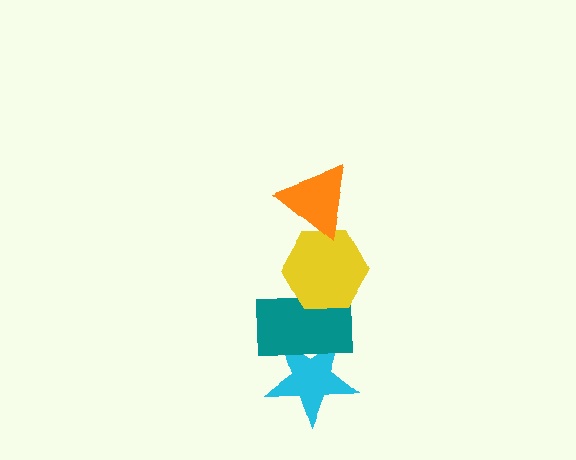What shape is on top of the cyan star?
The teal rectangle is on top of the cyan star.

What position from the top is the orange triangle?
The orange triangle is 1st from the top.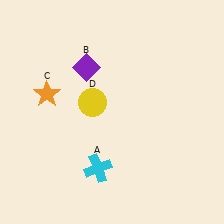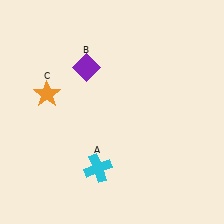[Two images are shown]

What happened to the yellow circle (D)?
The yellow circle (D) was removed in Image 2. It was in the top-left area of Image 1.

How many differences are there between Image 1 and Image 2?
There is 1 difference between the two images.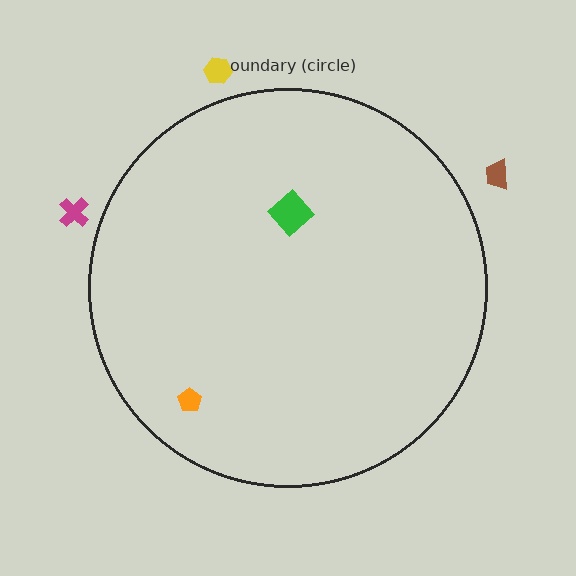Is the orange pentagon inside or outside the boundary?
Inside.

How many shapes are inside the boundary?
2 inside, 3 outside.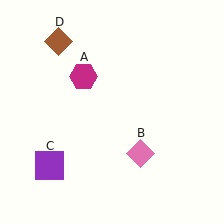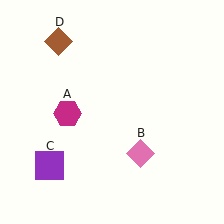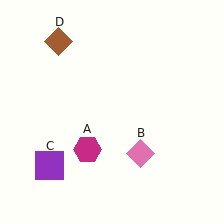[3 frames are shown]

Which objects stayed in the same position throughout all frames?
Pink diamond (object B) and purple square (object C) and brown diamond (object D) remained stationary.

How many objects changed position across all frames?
1 object changed position: magenta hexagon (object A).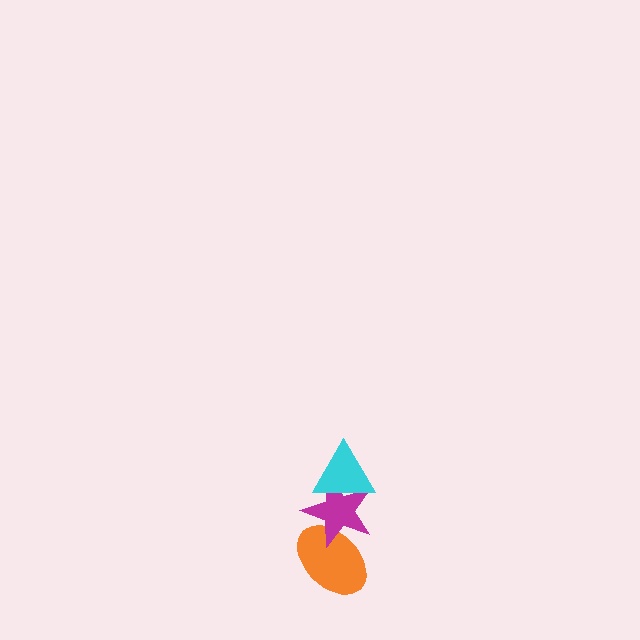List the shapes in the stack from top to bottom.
From top to bottom: the cyan triangle, the magenta star, the orange ellipse.